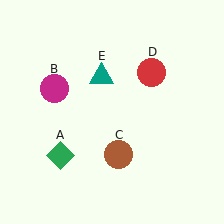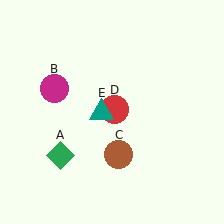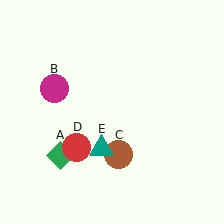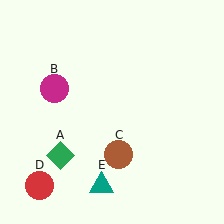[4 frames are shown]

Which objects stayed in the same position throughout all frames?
Green diamond (object A) and magenta circle (object B) and brown circle (object C) remained stationary.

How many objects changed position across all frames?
2 objects changed position: red circle (object D), teal triangle (object E).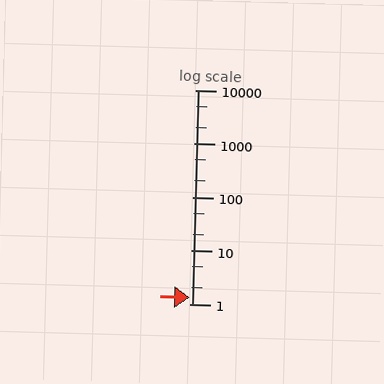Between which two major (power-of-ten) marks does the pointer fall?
The pointer is between 1 and 10.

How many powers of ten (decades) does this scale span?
The scale spans 4 decades, from 1 to 10000.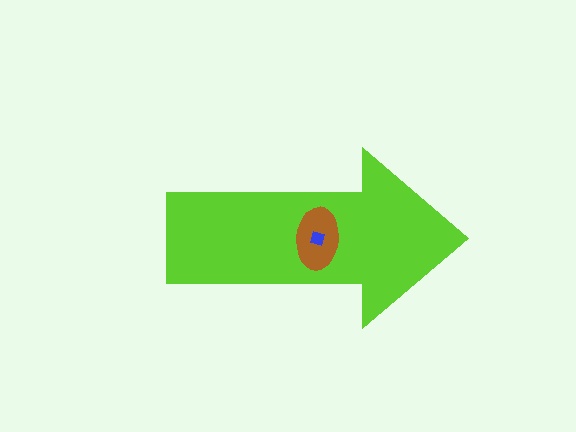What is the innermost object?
The blue square.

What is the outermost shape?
The lime arrow.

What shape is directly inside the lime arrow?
The brown ellipse.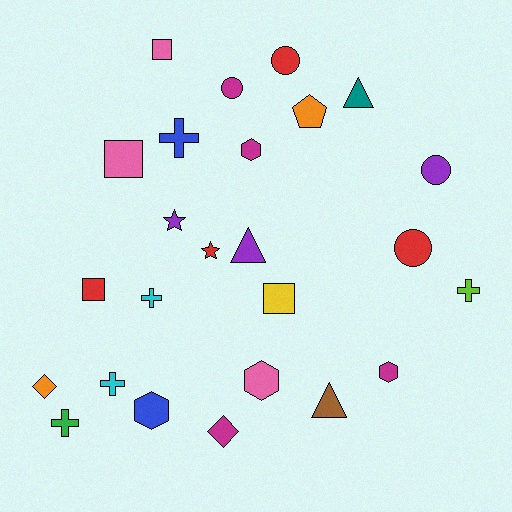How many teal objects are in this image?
There is 1 teal object.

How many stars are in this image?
There are 2 stars.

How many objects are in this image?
There are 25 objects.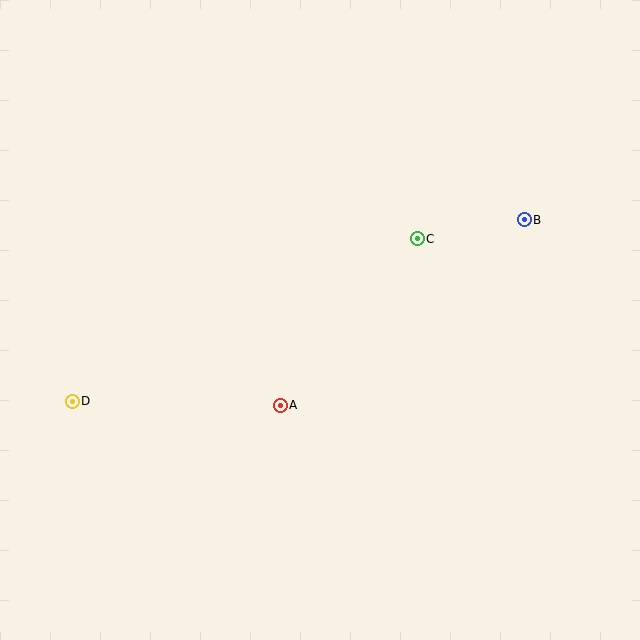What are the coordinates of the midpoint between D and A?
The midpoint between D and A is at (176, 403).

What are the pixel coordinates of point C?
Point C is at (417, 239).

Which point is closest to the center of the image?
Point A at (280, 405) is closest to the center.